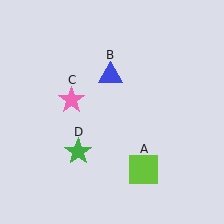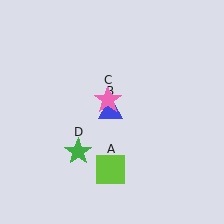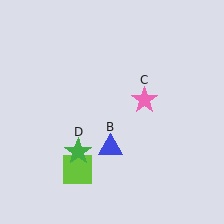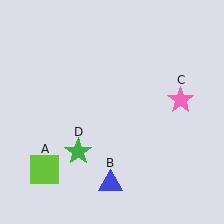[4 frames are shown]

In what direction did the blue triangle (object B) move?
The blue triangle (object B) moved down.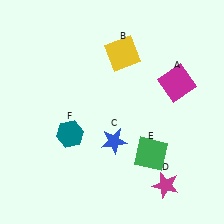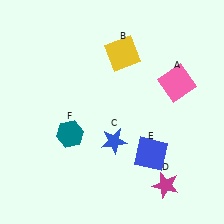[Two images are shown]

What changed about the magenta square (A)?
In Image 1, A is magenta. In Image 2, it changed to pink.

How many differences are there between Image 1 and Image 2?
There are 2 differences between the two images.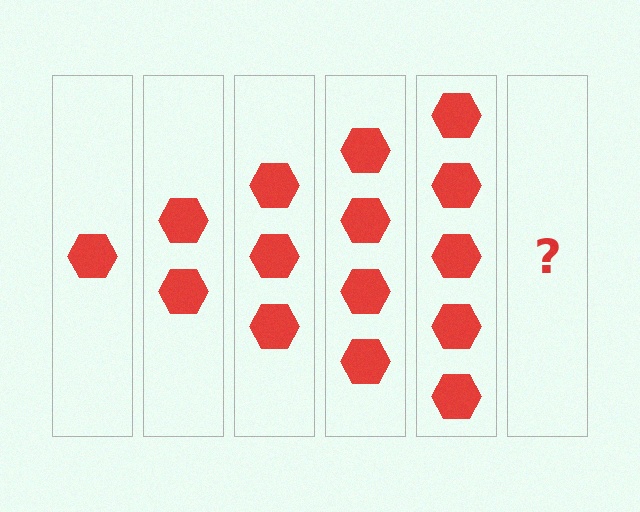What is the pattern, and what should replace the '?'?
The pattern is that each step adds one more hexagon. The '?' should be 6 hexagons.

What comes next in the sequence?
The next element should be 6 hexagons.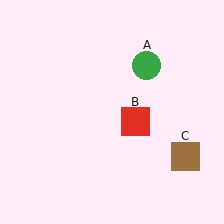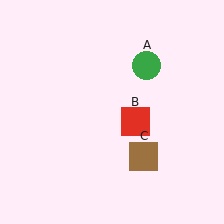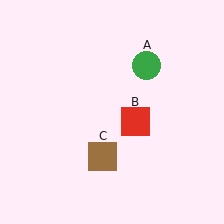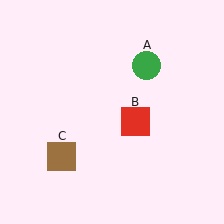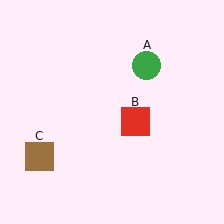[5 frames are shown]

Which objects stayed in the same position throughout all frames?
Green circle (object A) and red square (object B) remained stationary.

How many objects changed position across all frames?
1 object changed position: brown square (object C).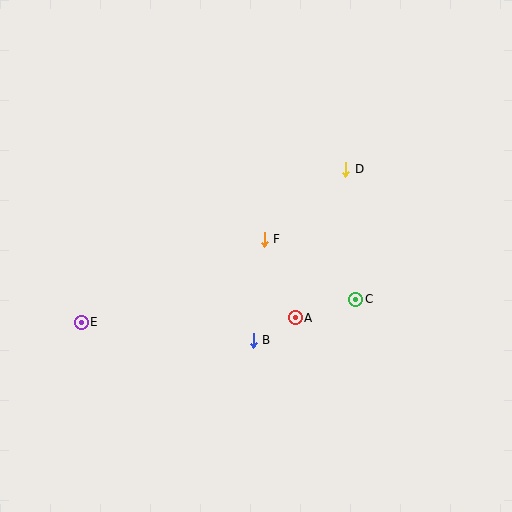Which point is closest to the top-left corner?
Point E is closest to the top-left corner.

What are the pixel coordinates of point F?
Point F is at (264, 239).